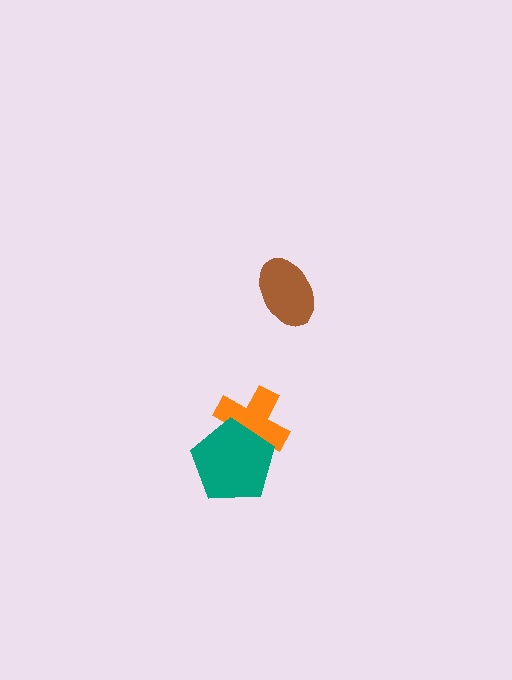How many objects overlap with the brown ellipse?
0 objects overlap with the brown ellipse.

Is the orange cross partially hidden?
Yes, it is partially covered by another shape.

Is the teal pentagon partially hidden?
No, no other shape covers it.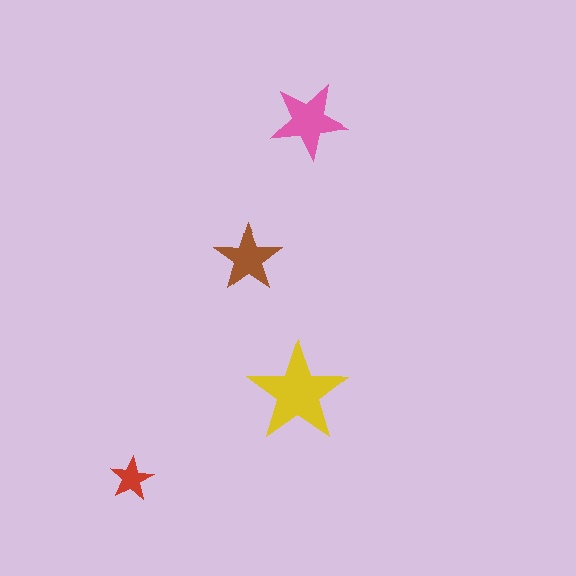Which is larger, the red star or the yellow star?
The yellow one.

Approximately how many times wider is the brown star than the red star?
About 1.5 times wider.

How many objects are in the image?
There are 4 objects in the image.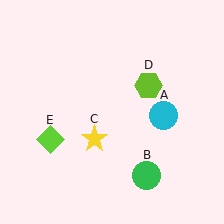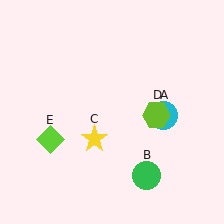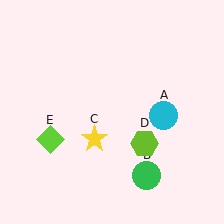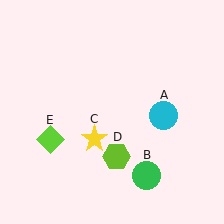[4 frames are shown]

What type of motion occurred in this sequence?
The lime hexagon (object D) rotated clockwise around the center of the scene.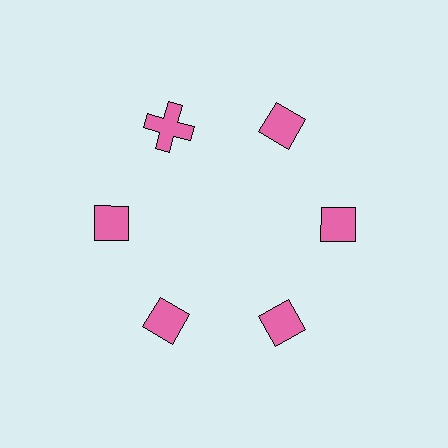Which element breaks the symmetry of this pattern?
The pink cross at roughly the 11 o'clock position breaks the symmetry. All other shapes are pink diamonds.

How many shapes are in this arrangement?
There are 6 shapes arranged in a ring pattern.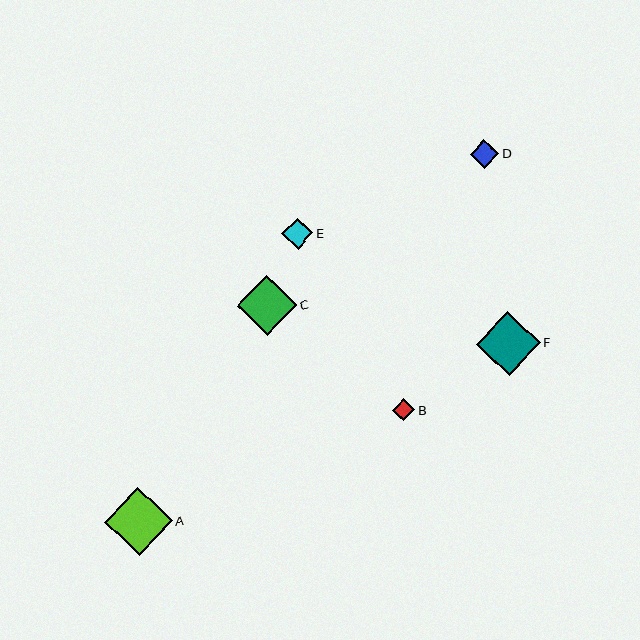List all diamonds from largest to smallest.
From largest to smallest: A, F, C, E, D, B.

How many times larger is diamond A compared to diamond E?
Diamond A is approximately 2.2 times the size of diamond E.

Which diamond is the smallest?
Diamond B is the smallest with a size of approximately 22 pixels.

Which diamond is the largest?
Diamond A is the largest with a size of approximately 68 pixels.